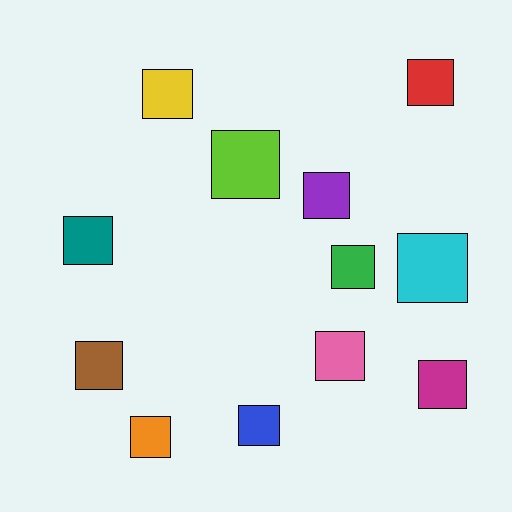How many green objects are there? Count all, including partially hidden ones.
There is 1 green object.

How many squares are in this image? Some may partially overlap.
There are 12 squares.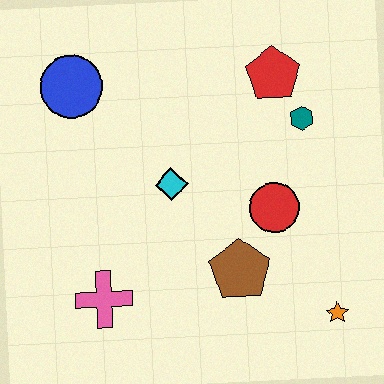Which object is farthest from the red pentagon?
The pink cross is farthest from the red pentagon.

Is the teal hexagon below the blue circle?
Yes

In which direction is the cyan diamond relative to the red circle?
The cyan diamond is to the left of the red circle.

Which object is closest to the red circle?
The brown pentagon is closest to the red circle.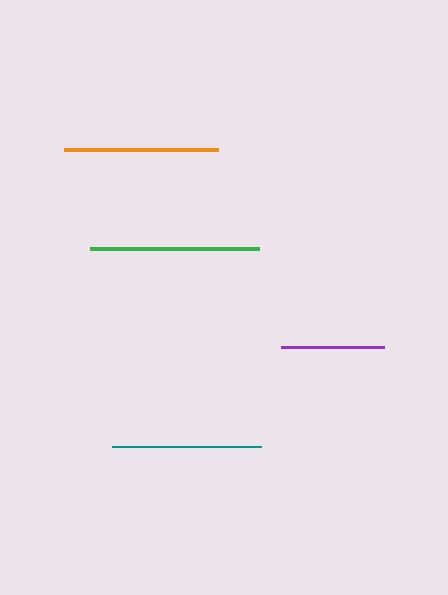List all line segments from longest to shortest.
From longest to shortest: green, orange, teal, purple.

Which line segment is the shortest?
The purple line is the shortest at approximately 103 pixels.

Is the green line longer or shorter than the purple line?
The green line is longer than the purple line.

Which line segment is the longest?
The green line is the longest at approximately 169 pixels.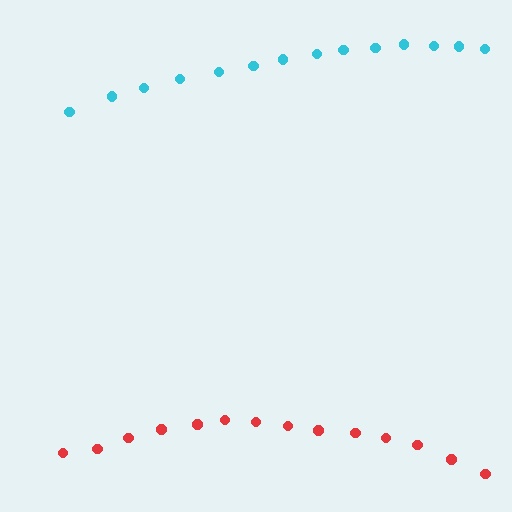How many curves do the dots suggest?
There are 2 distinct paths.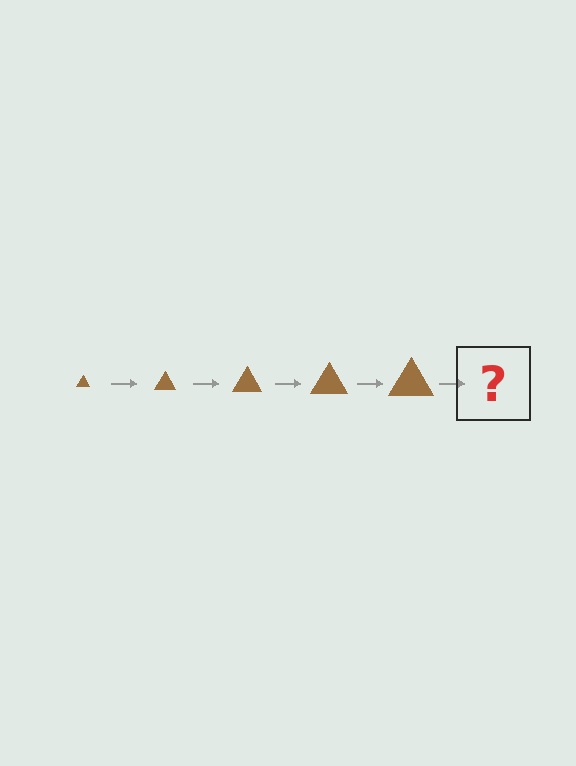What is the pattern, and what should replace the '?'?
The pattern is that the triangle gets progressively larger each step. The '?' should be a brown triangle, larger than the previous one.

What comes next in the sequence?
The next element should be a brown triangle, larger than the previous one.